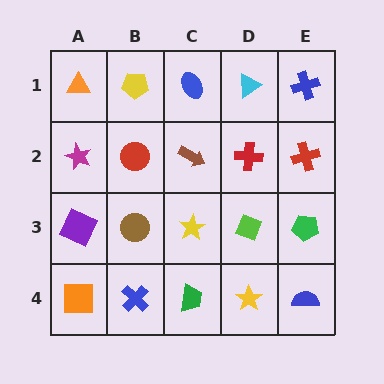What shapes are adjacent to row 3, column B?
A red circle (row 2, column B), a blue cross (row 4, column B), a purple square (row 3, column A), a yellow star (row 3, column C).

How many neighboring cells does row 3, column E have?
3.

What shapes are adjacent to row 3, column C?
A brown arrow (row 2, column C), a green trapezoid (row 4, column C), a brown circle (row 3, column B), a lime diamond (row 3, column D).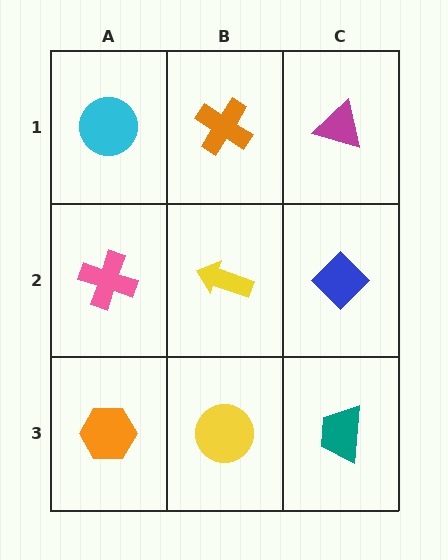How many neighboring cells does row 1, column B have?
3.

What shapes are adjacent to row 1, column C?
A blue diamond (row 2, column C), an orange cross (row 1, column B).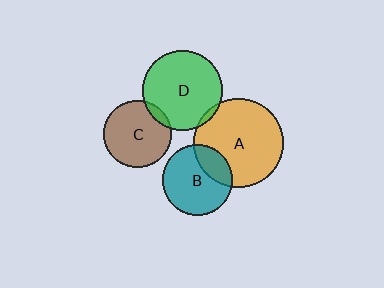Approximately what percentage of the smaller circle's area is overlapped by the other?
Approximately 10%.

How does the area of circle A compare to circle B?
Approximately 1.6 times.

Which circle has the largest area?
Circle A (orange).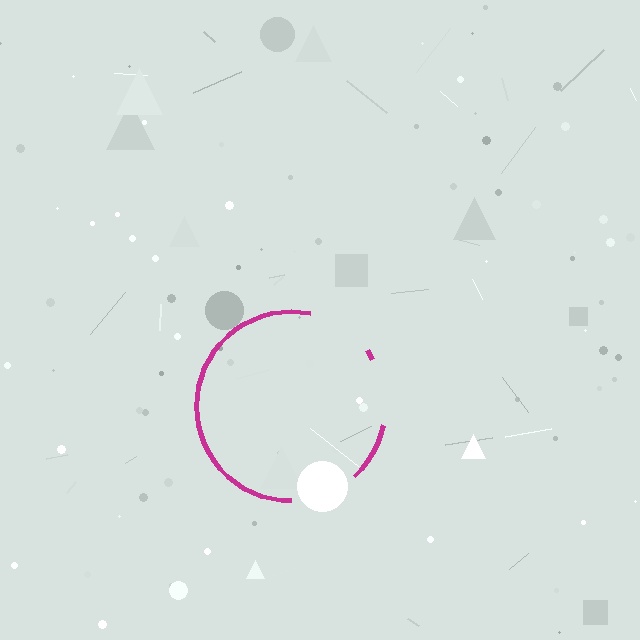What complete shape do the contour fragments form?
The contour fragments form a circle.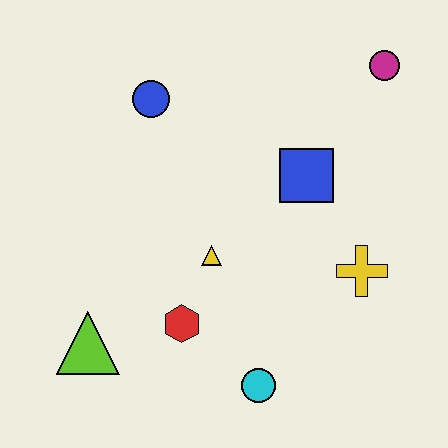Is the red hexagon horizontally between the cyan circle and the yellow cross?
No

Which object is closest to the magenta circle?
The blue square is closest to the magenta circle.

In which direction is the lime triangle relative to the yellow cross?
The lime triangle is to the left of the yellow cross.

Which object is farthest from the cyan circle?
The magenta circle is farthest from the cyan circle.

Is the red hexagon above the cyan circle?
Yes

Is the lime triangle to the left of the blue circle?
Yes